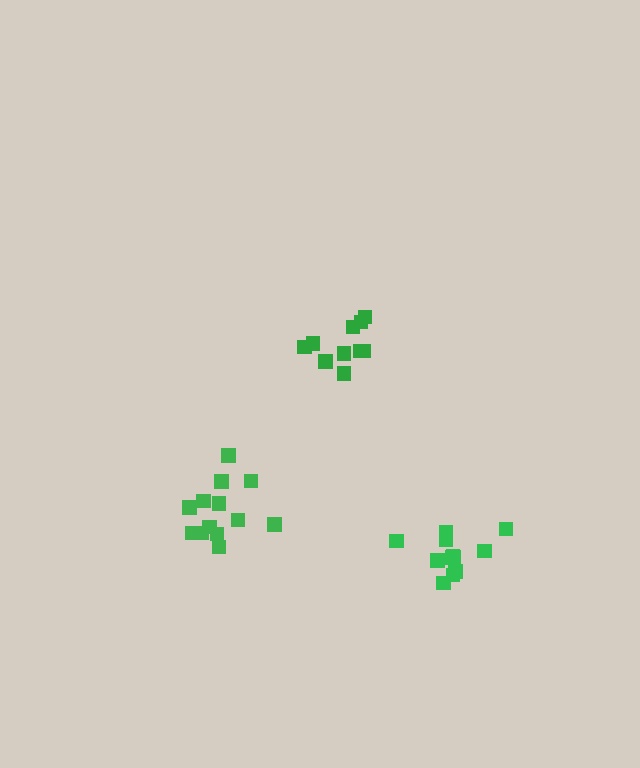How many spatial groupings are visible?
There are 3 spatial groupings.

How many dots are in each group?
Group 1: 12 dots, Group 2: 10 dots, Group 3: 13 dots (35 total).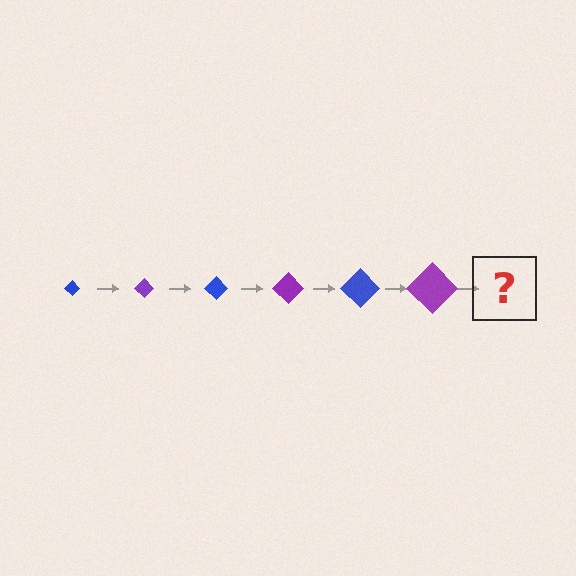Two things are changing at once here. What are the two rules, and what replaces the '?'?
The two rules are that the diamond grows larger each step and the color cycles through blue and purple. The '?' should be a blue diamond, larger than the previous one.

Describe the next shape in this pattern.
It should be a blue diamond, larger than the previous one.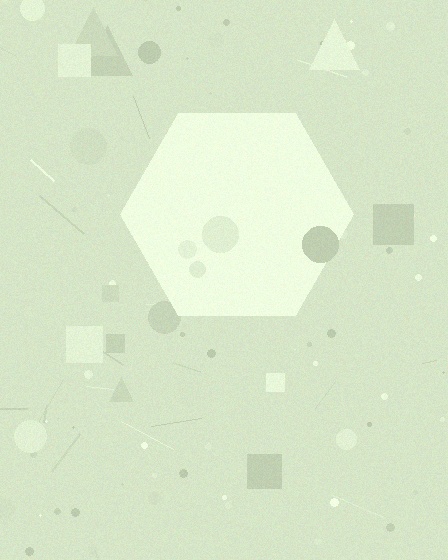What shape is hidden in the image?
A hexagon is hidden in the image.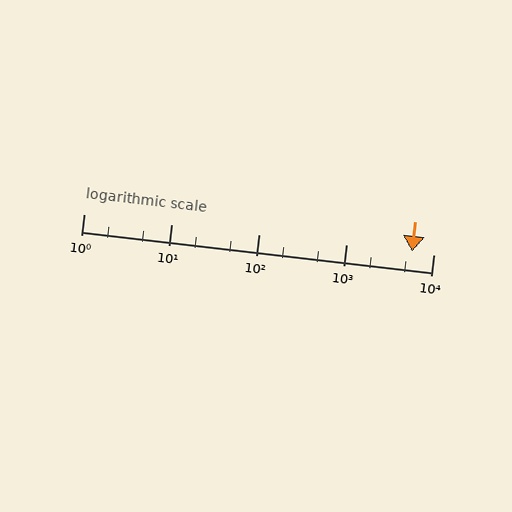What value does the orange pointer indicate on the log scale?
The pointer indicates approximately 5700.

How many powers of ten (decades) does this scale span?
The scale spans 4 decades, from 1 to 10000.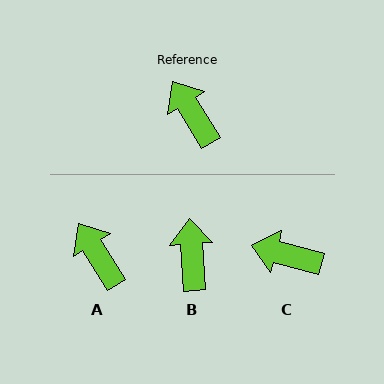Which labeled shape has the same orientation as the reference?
A.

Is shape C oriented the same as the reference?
No, it is off by about 43 degrees.